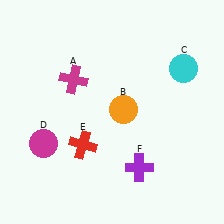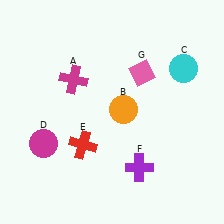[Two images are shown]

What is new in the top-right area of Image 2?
A pink diamond (G) was added in the top-right area of Image 2.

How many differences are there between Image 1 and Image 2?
There is 1 difference between the two images.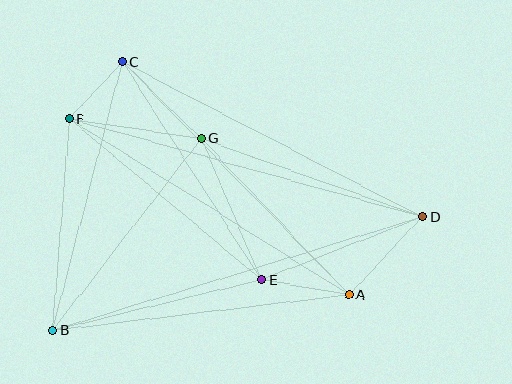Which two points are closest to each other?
Points C and F are closest to each other.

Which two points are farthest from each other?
Points B and D are farthest from each other.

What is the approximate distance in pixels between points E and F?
The distance between E and F is approximately 250 pixels.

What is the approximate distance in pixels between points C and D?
The distance between C and D is approximately 338 pixels.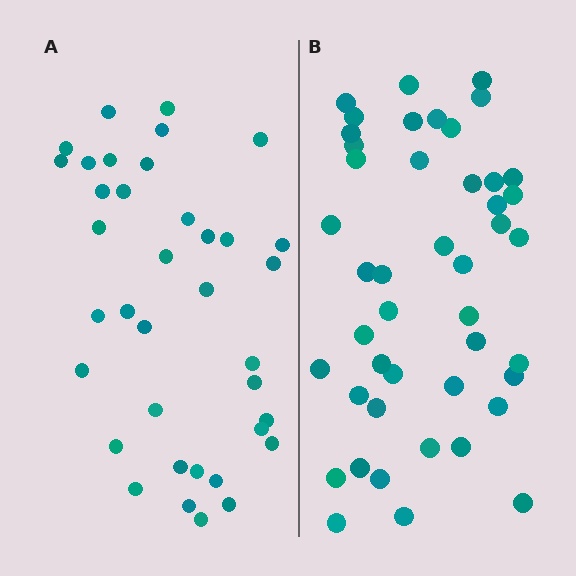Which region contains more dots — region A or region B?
Region B (the right region) has more dots.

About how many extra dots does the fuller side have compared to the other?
Region B has roughly 8 or so more dots than region A.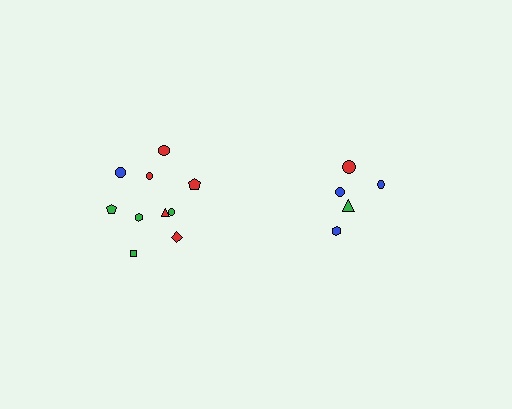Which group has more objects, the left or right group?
The left group.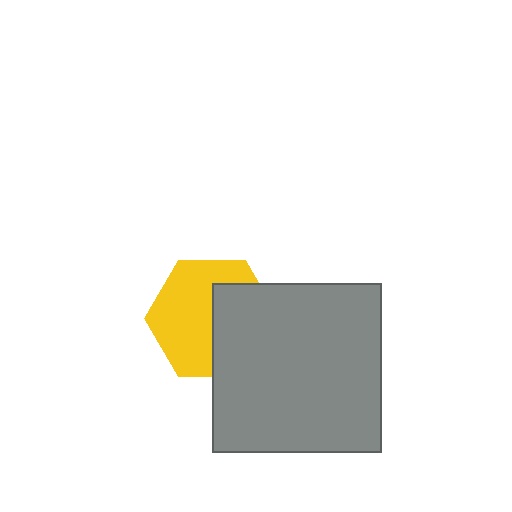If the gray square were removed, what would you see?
You would see the complete yellow hexagon.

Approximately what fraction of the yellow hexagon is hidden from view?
Roughly 42% of the yellow hexagon is hidden behind the gray square.